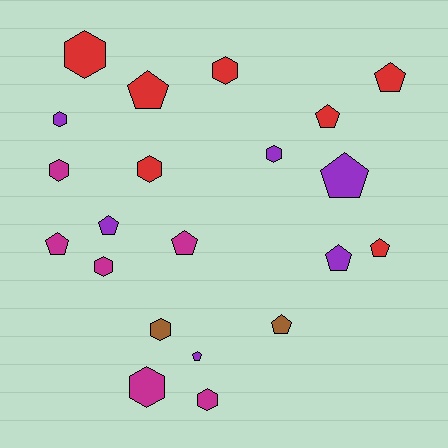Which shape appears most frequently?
Pentagon, with 11 objects.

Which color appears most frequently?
Red, with 7 objects.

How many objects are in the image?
There are 21 objects.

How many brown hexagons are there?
There is 1 brown hexagon.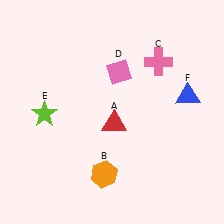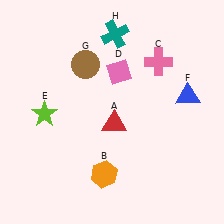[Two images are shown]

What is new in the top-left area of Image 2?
A brown circle (G) was added in the top-left area of Image 2.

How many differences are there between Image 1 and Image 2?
There are 2 differences between the two images.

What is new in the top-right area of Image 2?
A teal cross (H) was added in the top-right area of Image 2.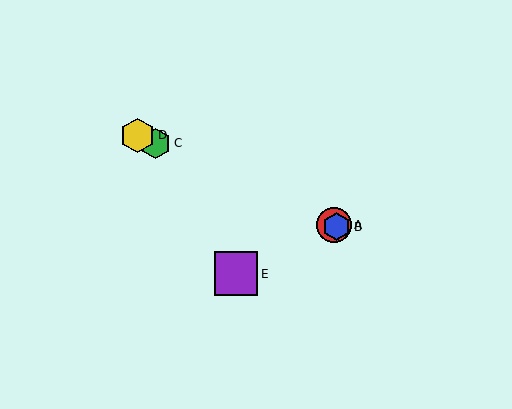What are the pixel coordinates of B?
Object B is at (337, 227).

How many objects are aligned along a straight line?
4 objects (A, B, C, D) are aligned along a straight line.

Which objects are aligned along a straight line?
Objects A, B, C, D are aligned along a straight line.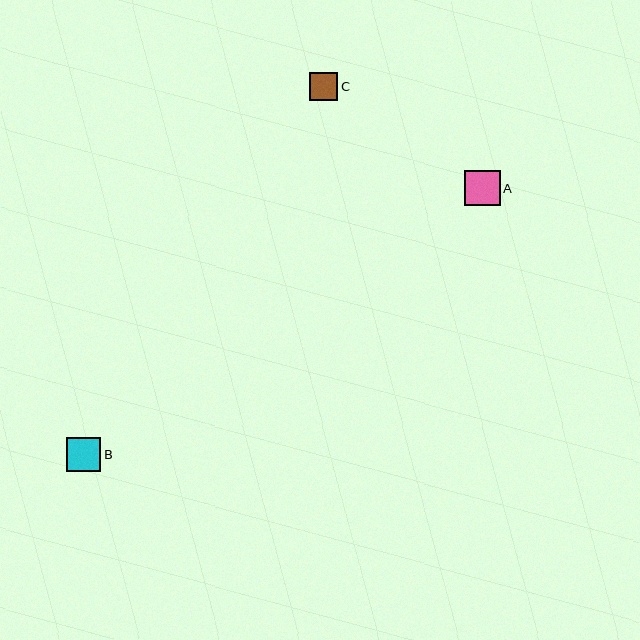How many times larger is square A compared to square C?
Square A is approximately 1.3 times the size of square C.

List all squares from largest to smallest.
From largest to smallest: A, B, C.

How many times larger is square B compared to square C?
Square B is approximately 1.2 times the size of square C.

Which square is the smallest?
Square C is the smallest with a size of approximately 28 pixels.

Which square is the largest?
Square A is the largest with a size of approximately 35 pixels.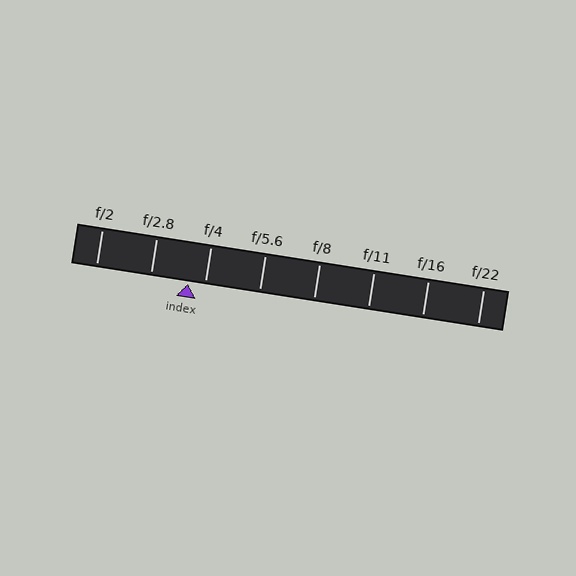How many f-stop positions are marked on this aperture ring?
There are 8 f-stop positions marked.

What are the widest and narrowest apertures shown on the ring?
The widest aperture shown is f/2 and the narrowest is f/22.